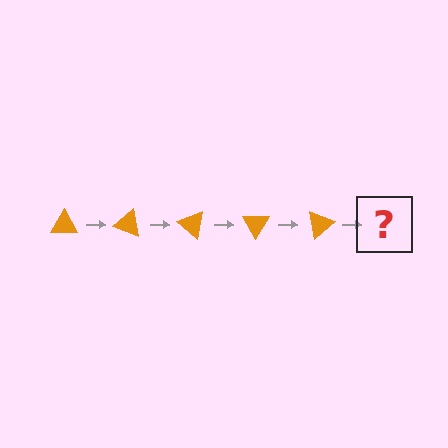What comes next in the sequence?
The next element should be an orange triangle rotated 100 degrees.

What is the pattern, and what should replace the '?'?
The pattern is that the triangle rotates 20 degrees each step. The '?' should be an orange triangle rotated 100 degrees.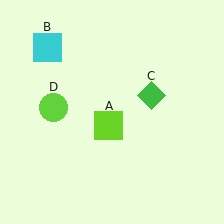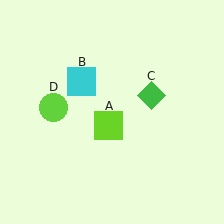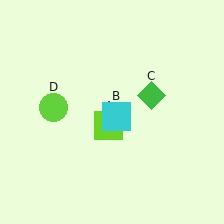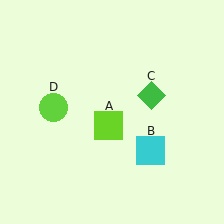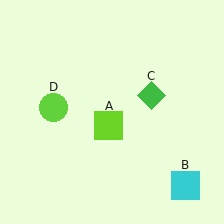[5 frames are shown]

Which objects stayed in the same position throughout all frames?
Lime square (object A) and green diamond (object C) and lime circle (object D) remained stationary.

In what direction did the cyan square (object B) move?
The cyan square (object B) moved down and to the right.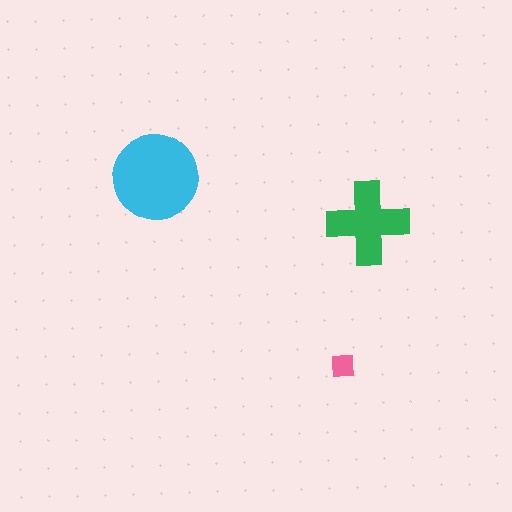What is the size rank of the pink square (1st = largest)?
3rd.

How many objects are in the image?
There are 3 objects in the image.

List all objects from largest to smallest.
The cyan circle, the green cross, the pink square.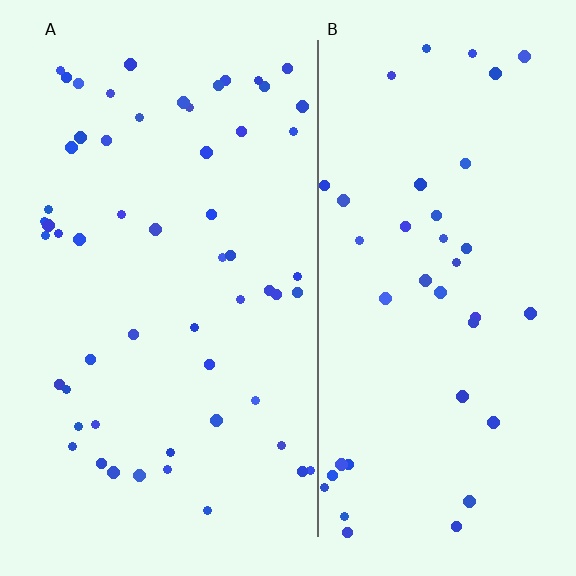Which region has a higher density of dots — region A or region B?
A (the left).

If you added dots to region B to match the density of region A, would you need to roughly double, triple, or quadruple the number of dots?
Approximately double.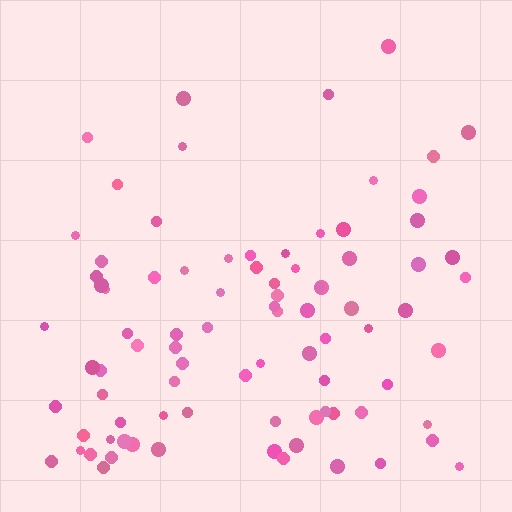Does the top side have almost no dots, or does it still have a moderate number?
Still a moderate number, just noticeably fewer than the bottom.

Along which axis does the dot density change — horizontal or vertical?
Vertical.